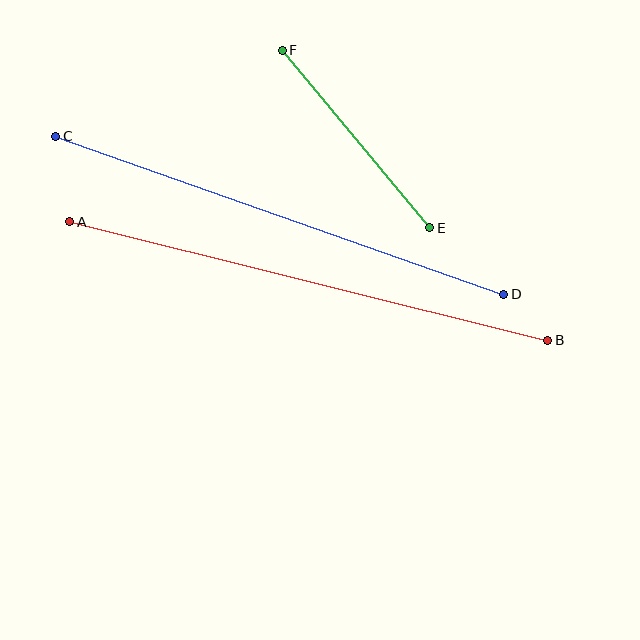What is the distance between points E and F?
The distance is approximately 231 pixels.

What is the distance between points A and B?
The distance is approximately 493 pixels.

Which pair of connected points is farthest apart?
Points A and B are farthest apart.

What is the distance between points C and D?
The distance is approximately 475 pixels.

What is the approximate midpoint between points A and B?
The midpoint is at approximately (309, 281) pixels.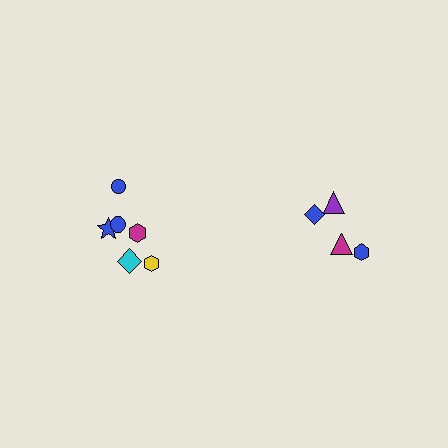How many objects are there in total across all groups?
There are 10 objects.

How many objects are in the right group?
There are 4 objects.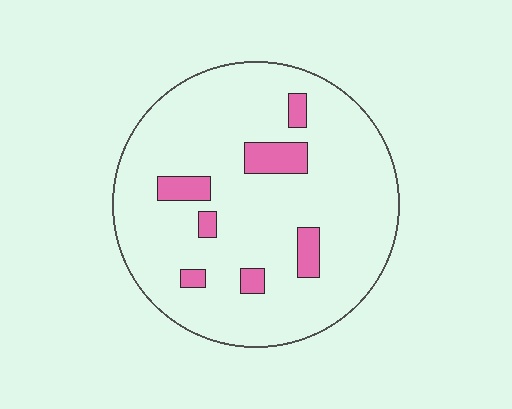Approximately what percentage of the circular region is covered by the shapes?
Approximately 10%.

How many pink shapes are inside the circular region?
7.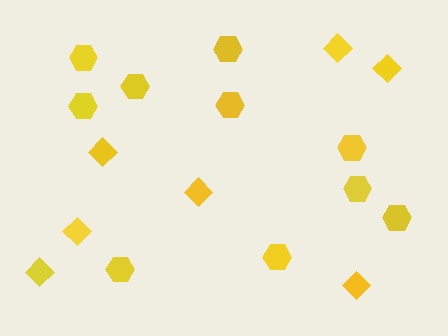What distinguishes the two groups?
There are 2 groups: one group of hexagons (10) and one group of diamonds (7).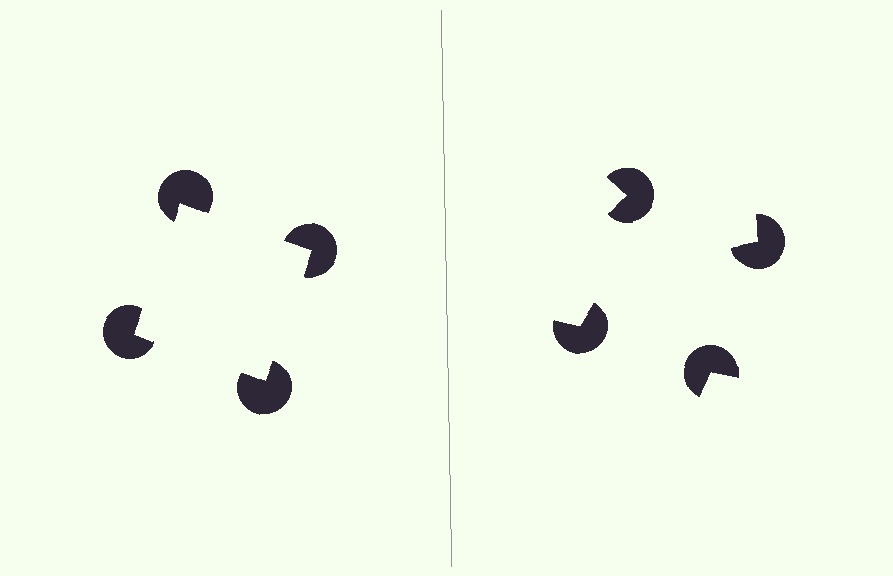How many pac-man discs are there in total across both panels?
8 — 4 on each side.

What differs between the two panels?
The pac-man discs are positioned identically on both sides; only the wedge orientations differ. On the left they align to a square; on the right they are misaligned.